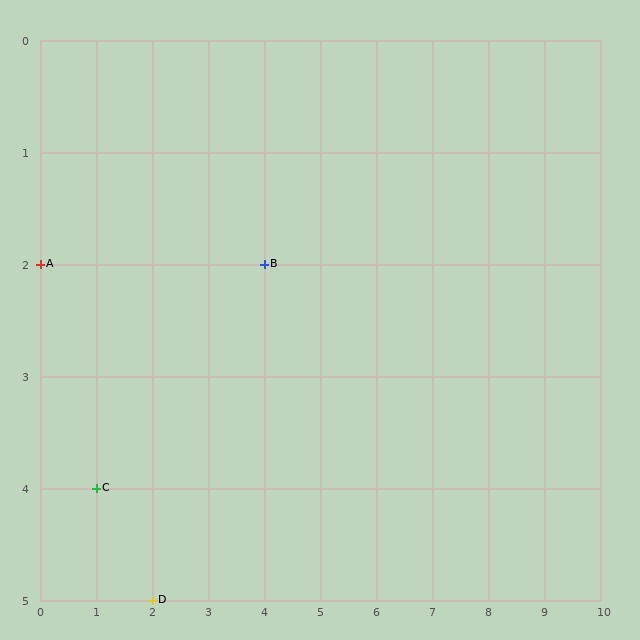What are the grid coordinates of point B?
Point B is at grid coordinates (4, 2).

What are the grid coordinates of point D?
Point D is at grid coordinates (2, 5).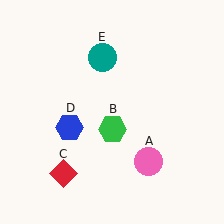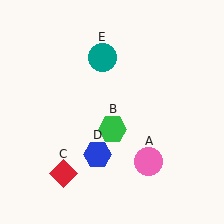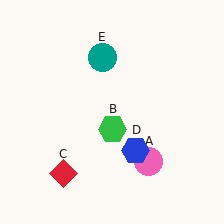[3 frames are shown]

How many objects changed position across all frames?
1 object changed position: blue hexagon (object D).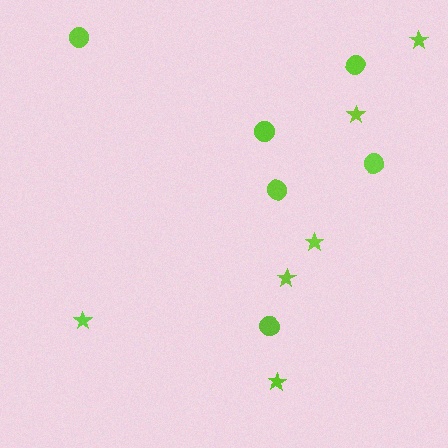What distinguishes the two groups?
There are 2 groups: one group of stars (6) and one group of circles (6).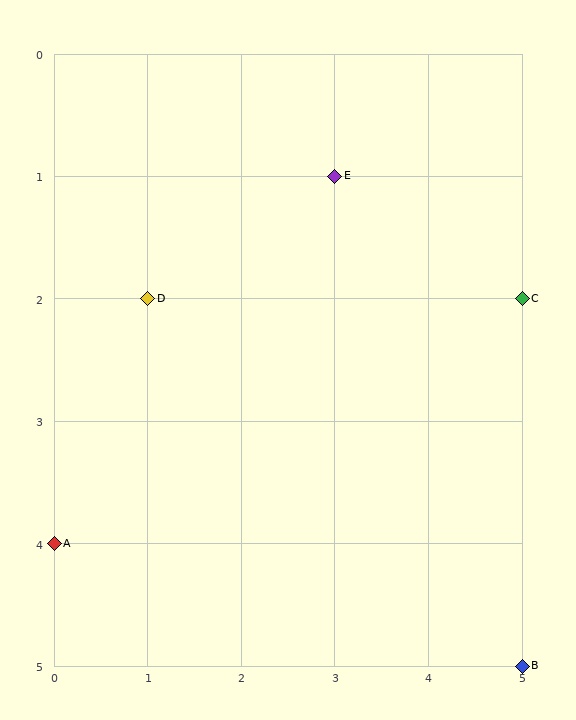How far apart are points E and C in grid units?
Points E and C are 2 columns and 1 row apart (about 2.2 grid units diagonally).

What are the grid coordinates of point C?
Point C is at grid coordinates (5, 2).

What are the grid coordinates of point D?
Point D is at grid coordinates (1, 2).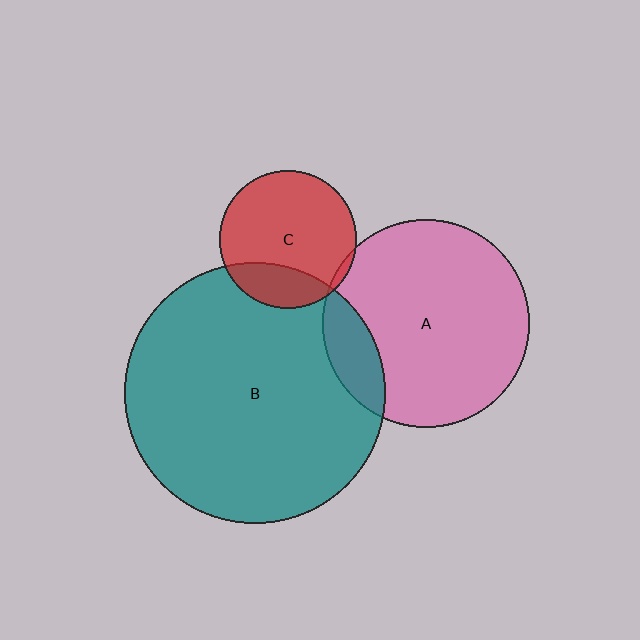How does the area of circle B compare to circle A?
Approximately 1.6 times.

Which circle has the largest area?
Circle B (teal).